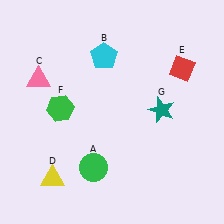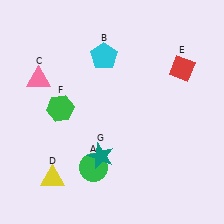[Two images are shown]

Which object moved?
The teal star (G) moved left.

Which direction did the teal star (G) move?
The teal star (G) moved left.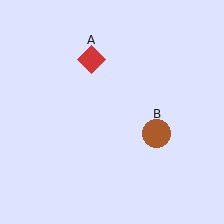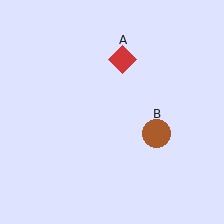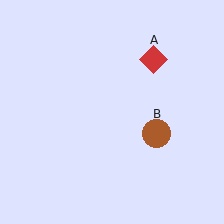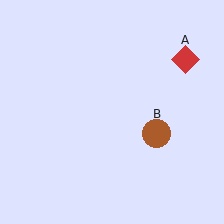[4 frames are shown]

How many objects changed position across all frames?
1 object changed position: red diamond (object A).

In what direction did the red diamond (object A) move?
The red diamond (object A) moved right.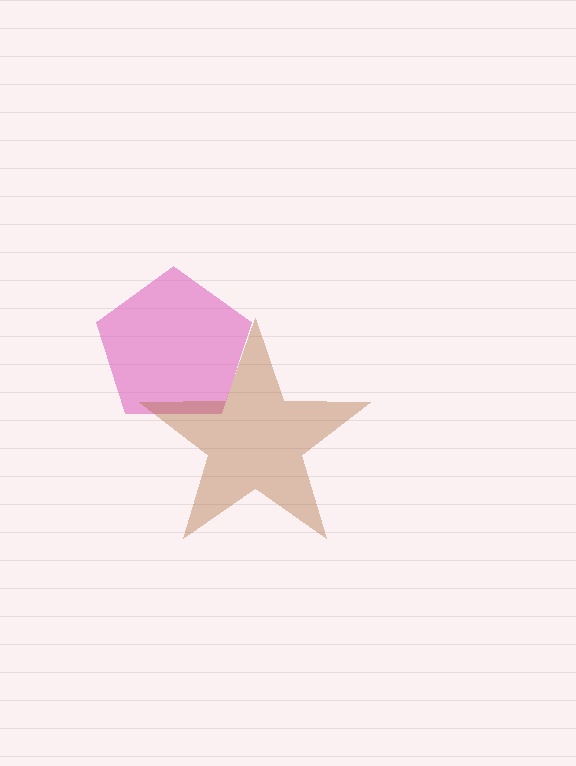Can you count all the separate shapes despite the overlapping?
Yes, there are 2 separate shapes.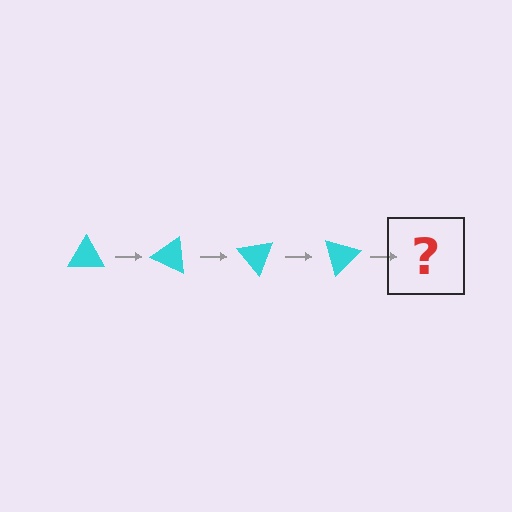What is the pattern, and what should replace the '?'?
The pattern is that the triangle rotates 25 degrees each step. The '?' should be a cyan triangle rotated 100 degrees.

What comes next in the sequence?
The next element should be a cyan triangle rotated 100 degrees.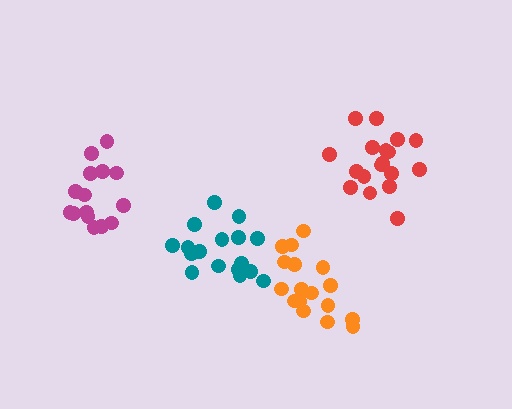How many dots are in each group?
Group 1: 17 dots, Group 2: 17 dots, Group 3: 18 dots, Group 4: 15 dots (67 total).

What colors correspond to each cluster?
The clusters are colored: teal, orange, red, magenta.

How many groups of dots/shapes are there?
There are 4 groups.